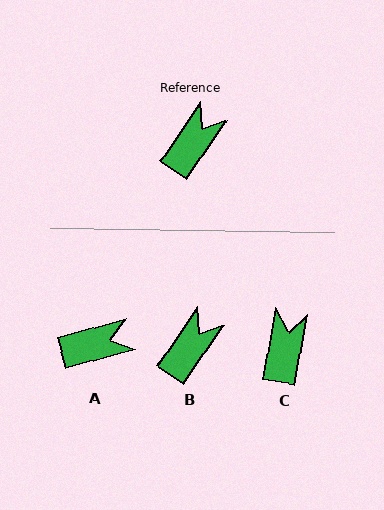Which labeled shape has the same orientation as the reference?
B.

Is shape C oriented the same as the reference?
No, it is off by about 24 degrees.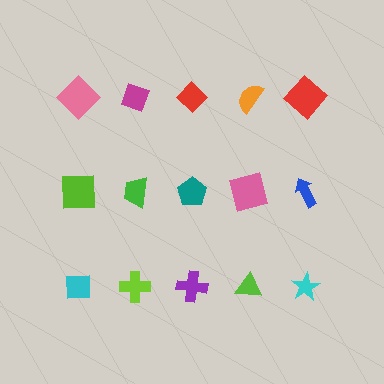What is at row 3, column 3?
A purple cross.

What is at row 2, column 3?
A teal pentagon.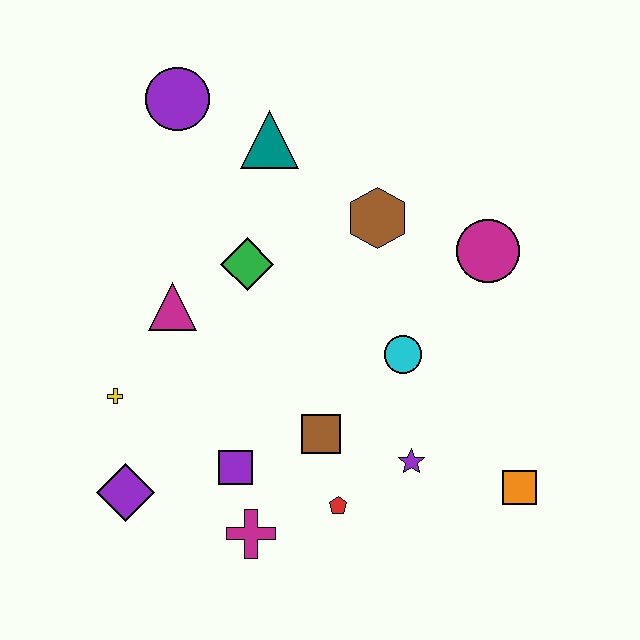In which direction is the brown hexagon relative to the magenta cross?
The brown hexagon is above the magenta cross.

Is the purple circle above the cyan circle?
Yes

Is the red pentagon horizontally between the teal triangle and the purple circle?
No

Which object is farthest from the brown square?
The purple circle is farthest from the brown square.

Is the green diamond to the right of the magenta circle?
No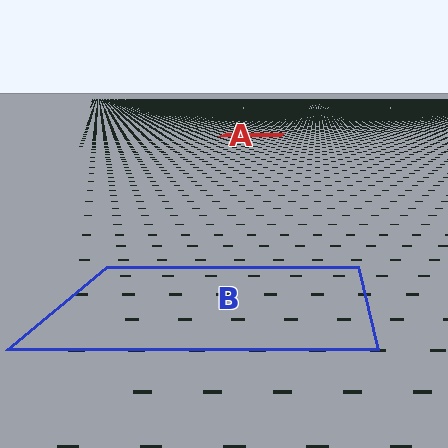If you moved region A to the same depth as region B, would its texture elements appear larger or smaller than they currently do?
They would appear larger. At a closer depth, the same texture elements are projected at a bigger on-screen size.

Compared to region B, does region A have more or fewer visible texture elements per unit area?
Region A has more texture elements per unit area — they are packed more densely because it is farther away.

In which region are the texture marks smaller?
The texture marks are smaller in region A, because it is farther away.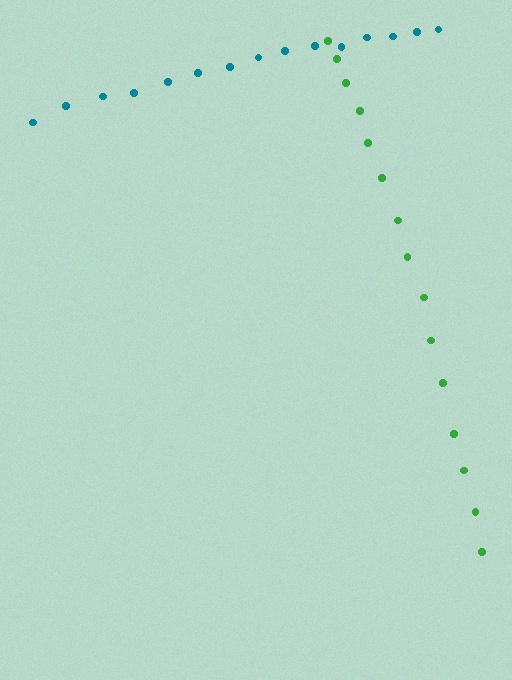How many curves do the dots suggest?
There are 2 distinct paths.